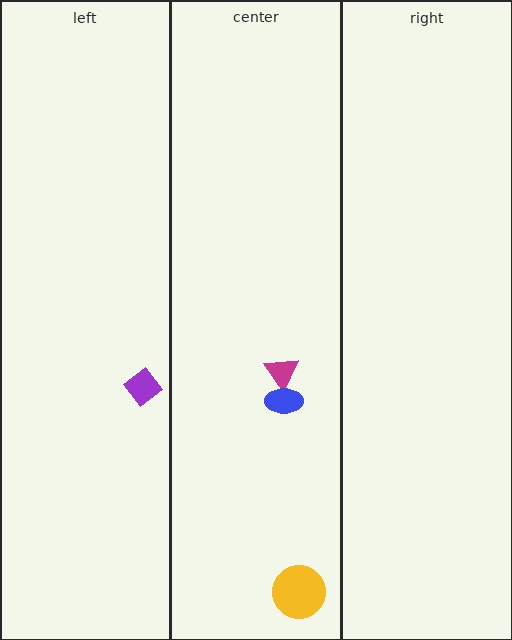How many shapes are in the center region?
3.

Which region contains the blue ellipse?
The center region.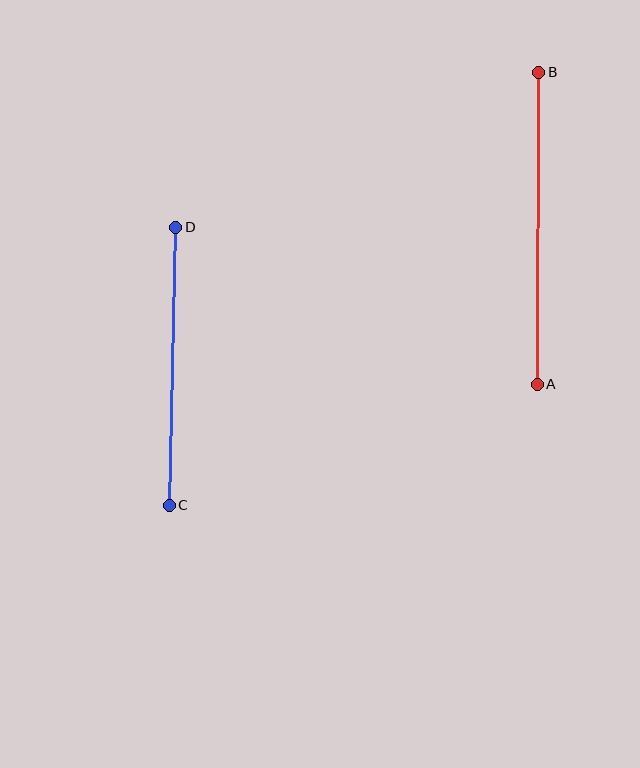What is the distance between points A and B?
The distance is approximately 312 pixels.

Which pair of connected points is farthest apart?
Points A and B are farthest apart.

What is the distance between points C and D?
The distance is approximately 278 pixels.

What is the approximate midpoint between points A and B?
The midpoint is at approximately (538, 228) pixels.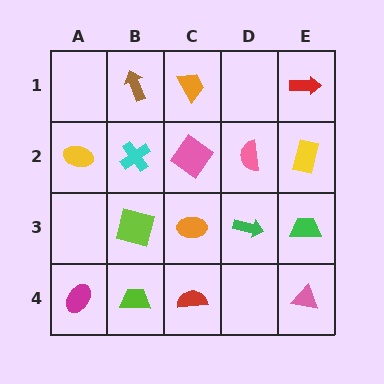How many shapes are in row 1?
3 shapes.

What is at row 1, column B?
A brown arrow.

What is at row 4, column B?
A lime trapezoid.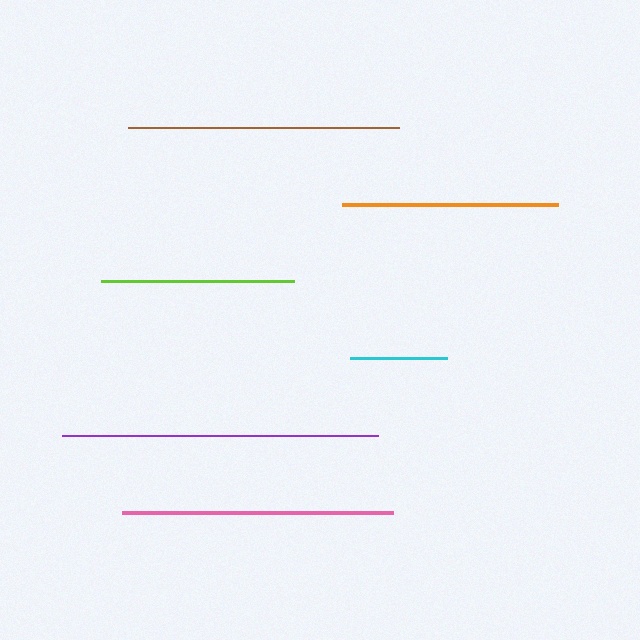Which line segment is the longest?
The purple line is the longest at approximately 316 pixels.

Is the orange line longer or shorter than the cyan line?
The orange line is longer than the cyan line.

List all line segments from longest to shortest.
From longest to shortest: purple, brown, pink, orange, lime, cyan.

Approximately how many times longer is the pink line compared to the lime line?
The pink line is approximately 1.4 times the length of the lime line.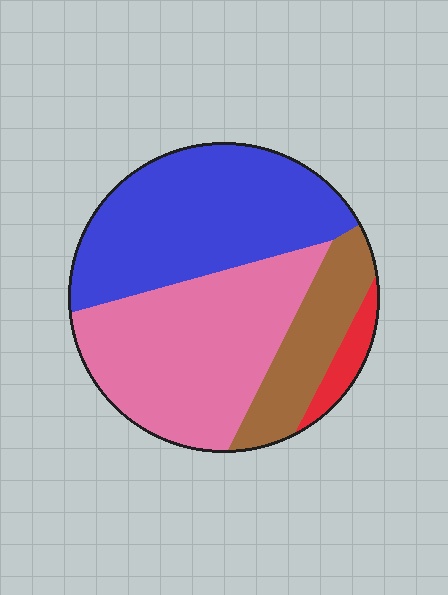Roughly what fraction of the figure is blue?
Blue takes up between a third and a half of the figure.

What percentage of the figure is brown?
Brown covers 16% of the figure.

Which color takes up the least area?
Red, at roughly 5%.